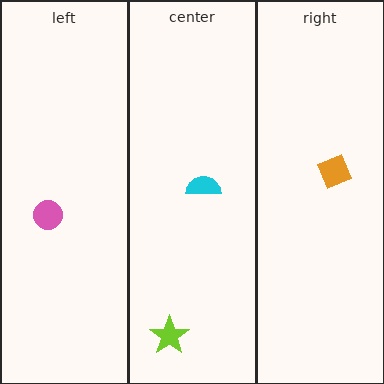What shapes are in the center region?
The lime star, the cyan semicircle.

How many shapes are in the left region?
1.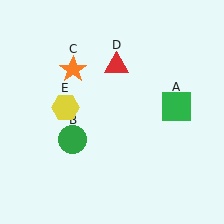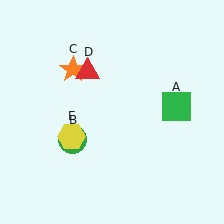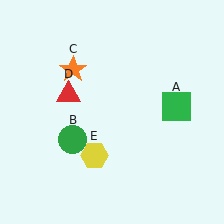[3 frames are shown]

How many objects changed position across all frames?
2 objects changed position: red triangle (object D), yellow hexagon (object E).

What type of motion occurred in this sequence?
The red triangle (object D), yellow hexagon (object E) rotated counterclockwise around the center of the scene.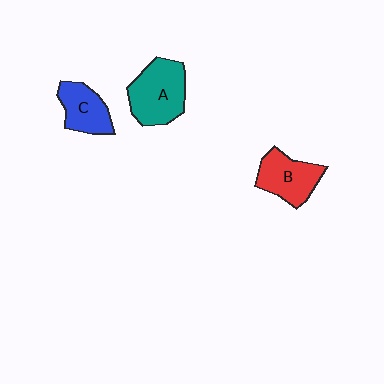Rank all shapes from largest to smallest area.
From largest to smallest: A (teal), B (red), C (blue).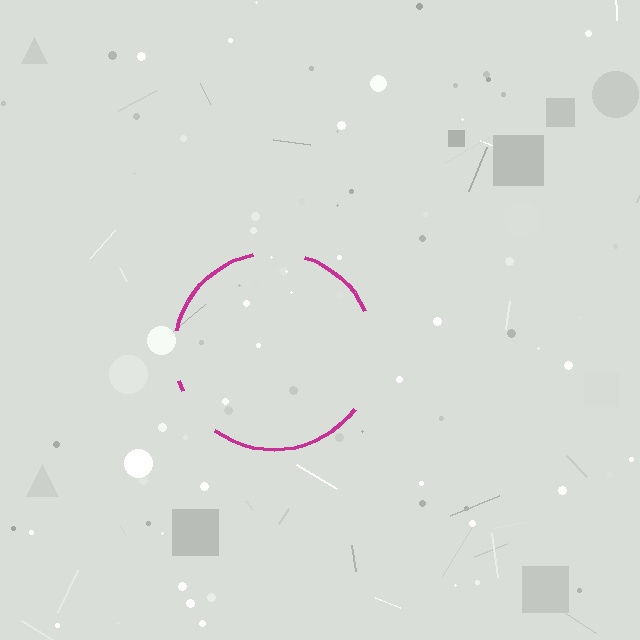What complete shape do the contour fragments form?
The contour fragments form a circle.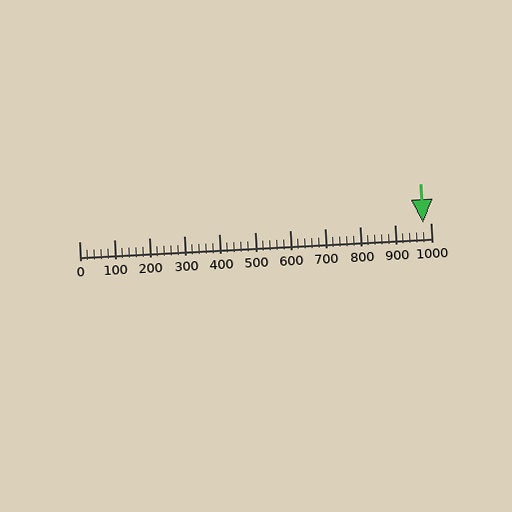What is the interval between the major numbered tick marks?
The major tick marks are spaced 100 units apart.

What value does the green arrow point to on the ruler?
The green arrow points to approximately 980.